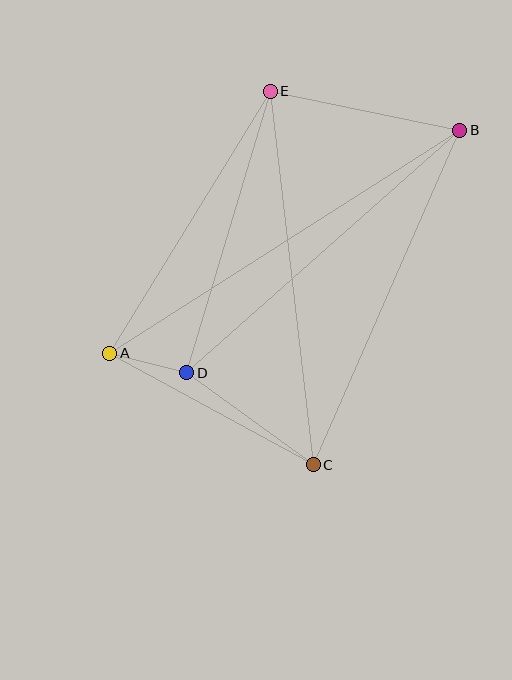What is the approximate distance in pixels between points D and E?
The distance between D and E is approximately 294 pixels.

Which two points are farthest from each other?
Points A and B are farthest from each other.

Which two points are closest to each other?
Points A and D are closest to each other.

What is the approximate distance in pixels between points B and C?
The distance between B and C is approximately 365 pixels.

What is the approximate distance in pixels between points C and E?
The distance between C and E is approximately 376 pixels.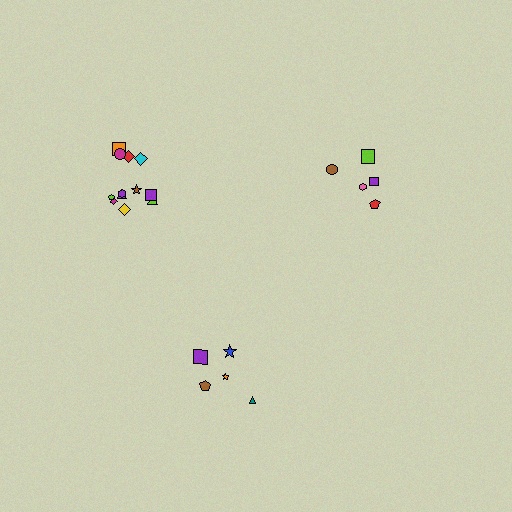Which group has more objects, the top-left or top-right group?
The top-left group.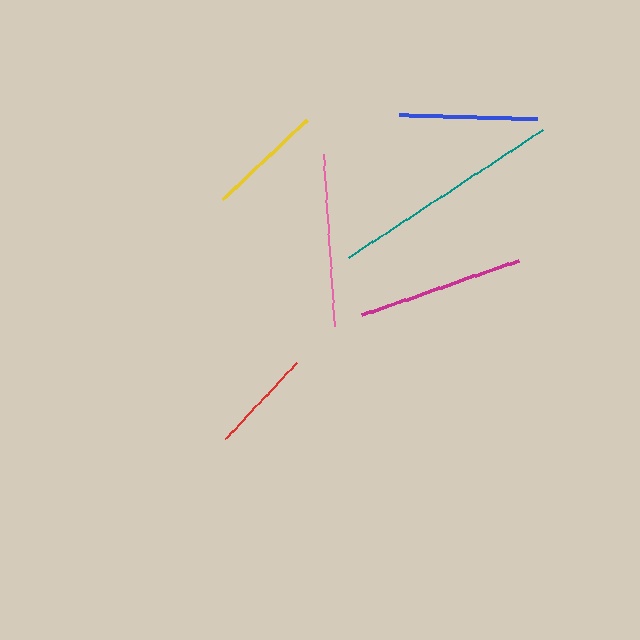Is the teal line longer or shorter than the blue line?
The teal line is longer than the blue line.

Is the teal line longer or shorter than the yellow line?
The teal line is longer than the yellow line.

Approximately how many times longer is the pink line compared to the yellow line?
The pink line is approximately 1.5 times the length of the yellow line.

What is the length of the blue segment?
The blue segment is approximately 139 pixels long.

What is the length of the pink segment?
The pink segment is approximately 172 pixels long.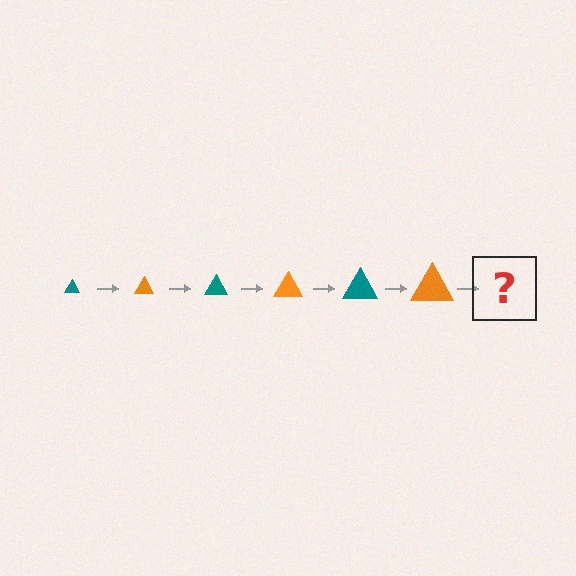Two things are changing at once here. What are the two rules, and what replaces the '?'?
The two rules are that the triangle grows larger each step and the color cycles through teal and orange. The '?' should be a teal triangle, larger than the previous one.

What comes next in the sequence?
The next element should be a teal triangle, larger than the previous one.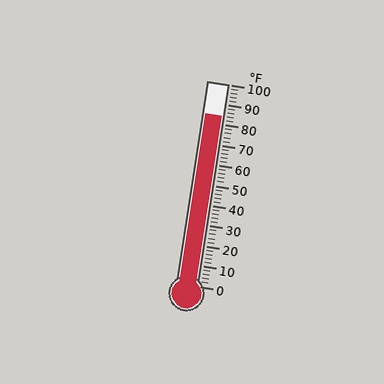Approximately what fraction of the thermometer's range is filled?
The thermometer is filled to approximately 85% of its range.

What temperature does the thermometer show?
The thermometer shows approximately 84°F.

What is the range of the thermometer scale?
The thermometer scale ranges from 0°F to 100°F.